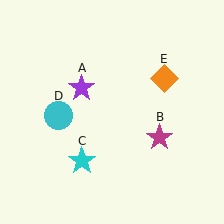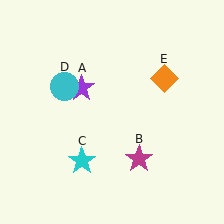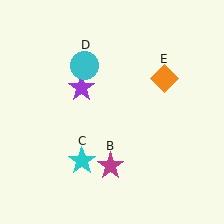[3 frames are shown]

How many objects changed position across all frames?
2 objects changed position: magenta star (object B), cyan circle (object D).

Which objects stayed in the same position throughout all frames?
Purple star (object A) and cyan star (object C) and orange diamond (object E) remained stationary.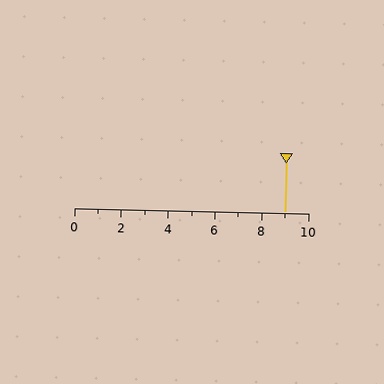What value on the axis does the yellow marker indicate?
The marker indicates approximately 9.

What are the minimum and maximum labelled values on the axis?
The axis runs from 0 to 10.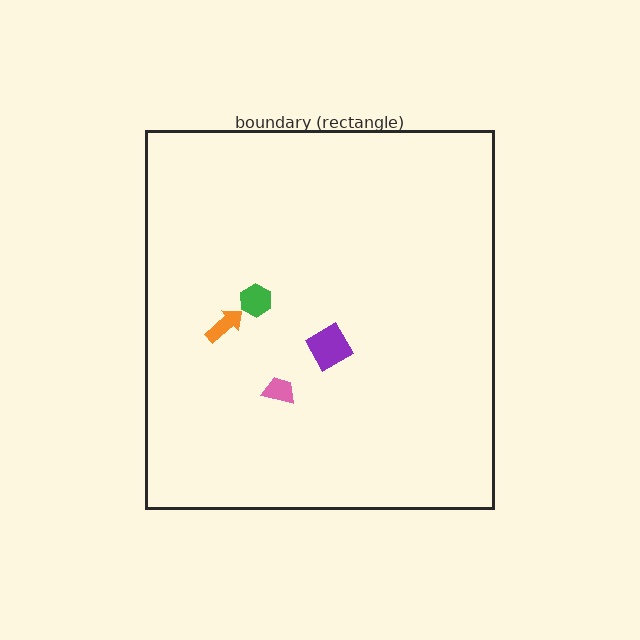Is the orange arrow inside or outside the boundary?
Inside.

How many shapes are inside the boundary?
4 inside, 0 outside.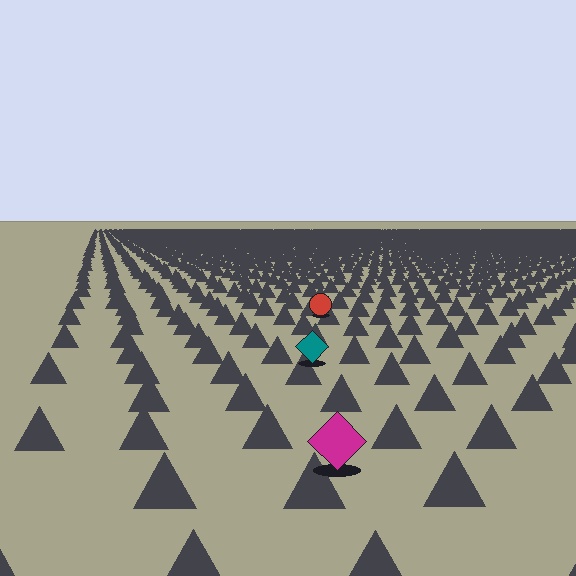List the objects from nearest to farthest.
From nearest to farthest: the magenta diamond, the teal diamond, the red circle.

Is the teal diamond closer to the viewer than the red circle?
Yes. The teal diamond is closer — you can tell from the texture gradient: the ground texture is coarser near it.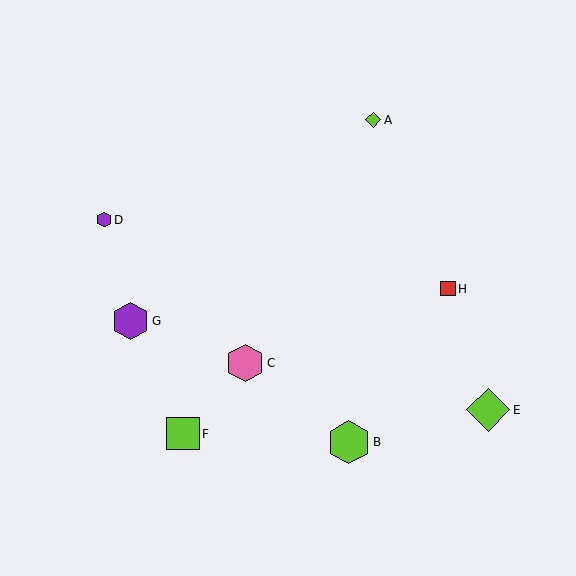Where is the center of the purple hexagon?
The center of the purple hexagon is at (104, 220).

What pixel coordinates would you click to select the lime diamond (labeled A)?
Click at (373, 120) to select the lime diamond A.